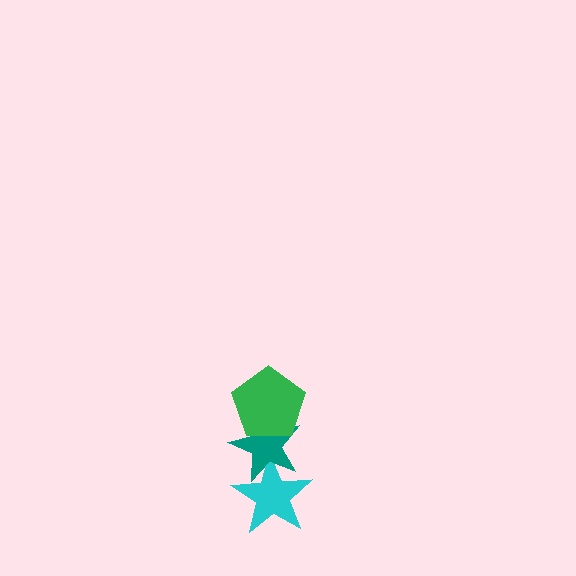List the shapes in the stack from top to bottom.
From top to bottom: the green pentagon, the teal star, the cyan star.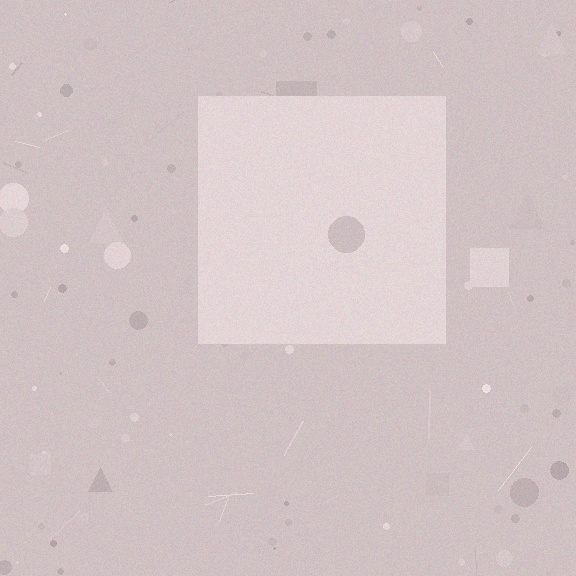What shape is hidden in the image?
A square is hidden in the image.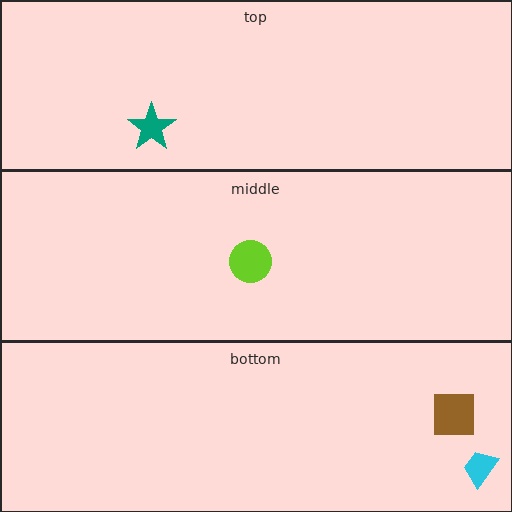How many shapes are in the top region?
1.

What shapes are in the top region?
The teal star.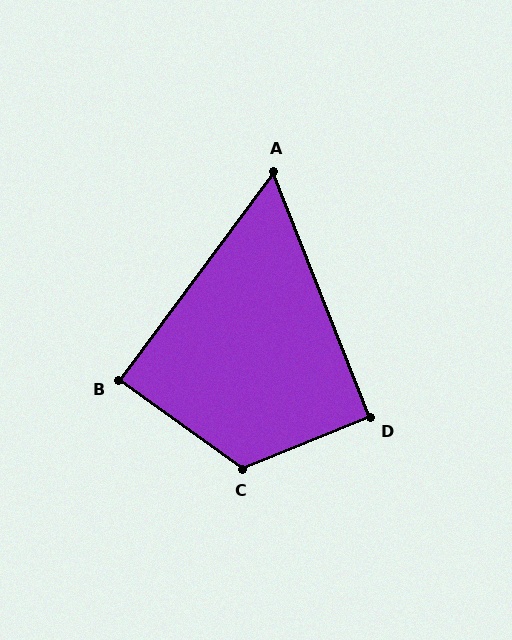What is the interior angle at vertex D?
Approximately 91 degrees (approximately right).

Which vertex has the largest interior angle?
C, at approximately 122 degrees.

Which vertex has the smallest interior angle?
A, at approximately 58 degrees.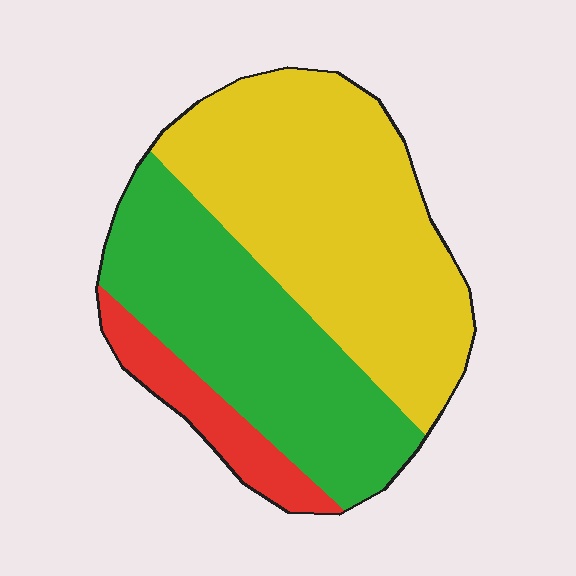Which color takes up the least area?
Red, at roughly 10%.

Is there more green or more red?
Green.